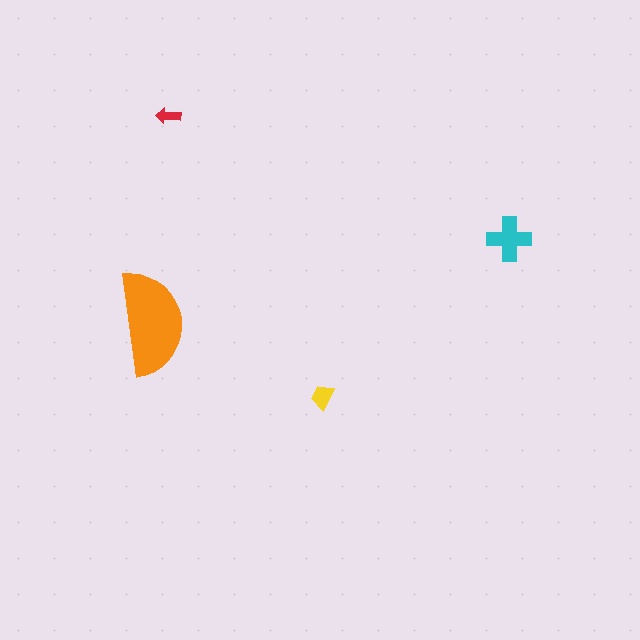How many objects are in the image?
There are 4 objects in the image.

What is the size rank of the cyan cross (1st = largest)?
2nd.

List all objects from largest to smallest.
The orange semicircle, the cyan cross, the yellow trapezoid, the red arrow.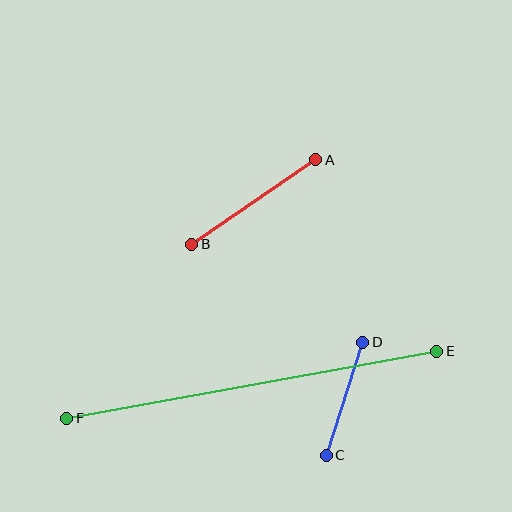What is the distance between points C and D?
The distance is approximately 119 pixels.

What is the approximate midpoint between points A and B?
The midpoint is at approximately (254, 202) pixels.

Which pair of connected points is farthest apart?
Points E and F are farthest apart.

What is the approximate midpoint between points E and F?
The midpoint is at approximately (252, 385) pixels.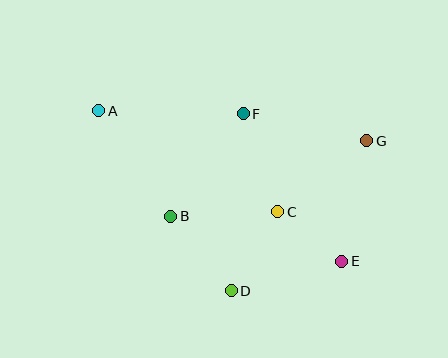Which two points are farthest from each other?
Points A and E are farthest from each other.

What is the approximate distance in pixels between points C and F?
The distance between C and F is approximately 104 pixels.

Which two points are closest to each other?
Points C and E are closest to each other.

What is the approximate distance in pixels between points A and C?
The distance between A and C is approximately 206 pixels.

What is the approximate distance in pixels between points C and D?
The distance between C and D is approximately 92 pixels.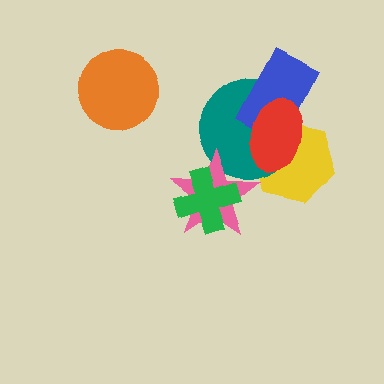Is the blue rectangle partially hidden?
Yes, it is partially covered by another shape.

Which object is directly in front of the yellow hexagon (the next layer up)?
The teal circle is directly in front of the yellow hexagon.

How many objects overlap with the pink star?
2 objects overlap with the pink star.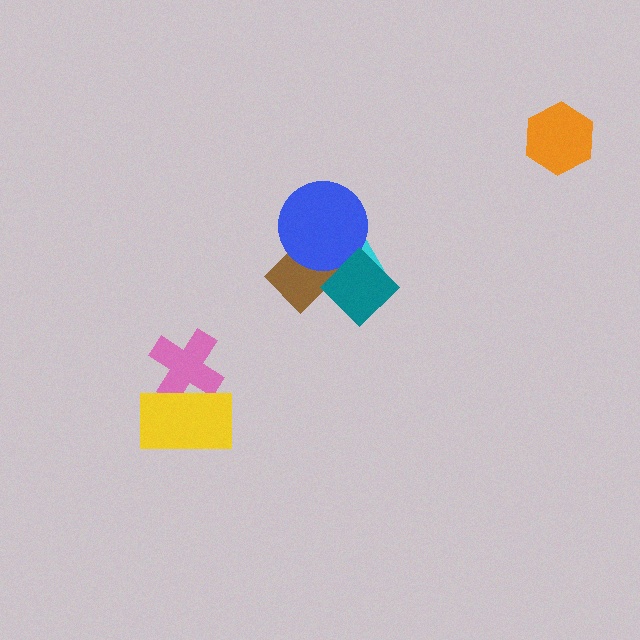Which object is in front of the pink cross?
The yellow rectangle is in front of the pink cross.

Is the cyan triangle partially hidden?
Yes, it is partially covered by another shape.